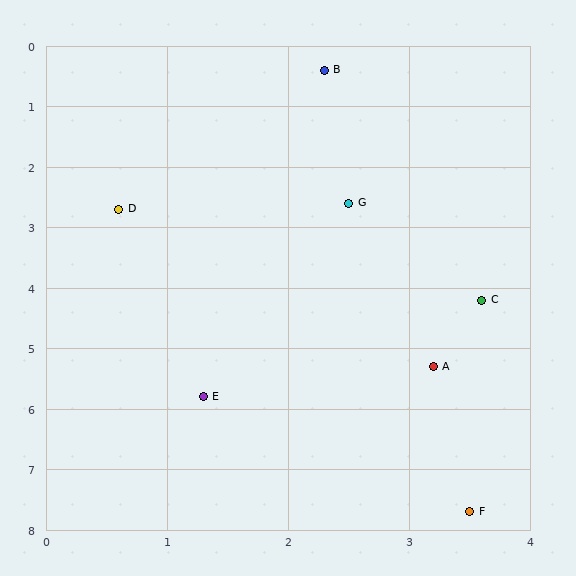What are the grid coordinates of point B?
Point B is at approximately (2.3, 0.4).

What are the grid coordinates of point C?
Point C is at approximately (3.6, 4.2).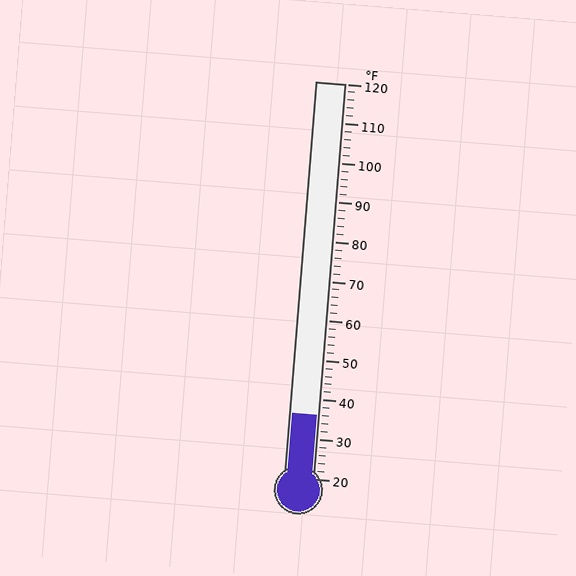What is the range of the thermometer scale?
The thermometer scale ranges from 20°F to 120°F.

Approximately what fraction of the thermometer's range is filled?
The thermometer is filled to approximately 15% of its range.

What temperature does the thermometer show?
The thermometer shows approximately 36°F.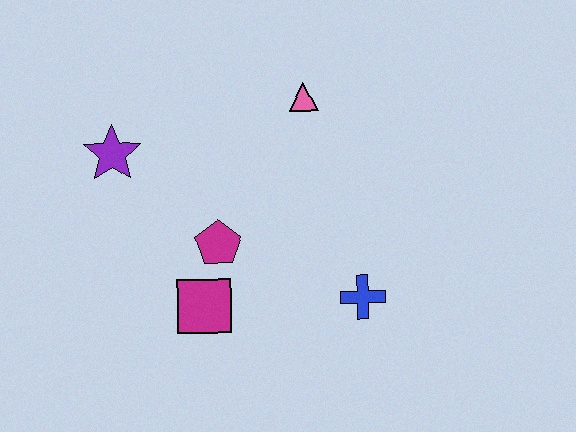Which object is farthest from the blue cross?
The purple star is farthest from the blue cross.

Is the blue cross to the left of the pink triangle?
No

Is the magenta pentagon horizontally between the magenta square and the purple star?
No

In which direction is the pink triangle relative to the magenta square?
The pink triangle is above the magenta square.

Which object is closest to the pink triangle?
The magenta pentagon is closest to the pink triangle.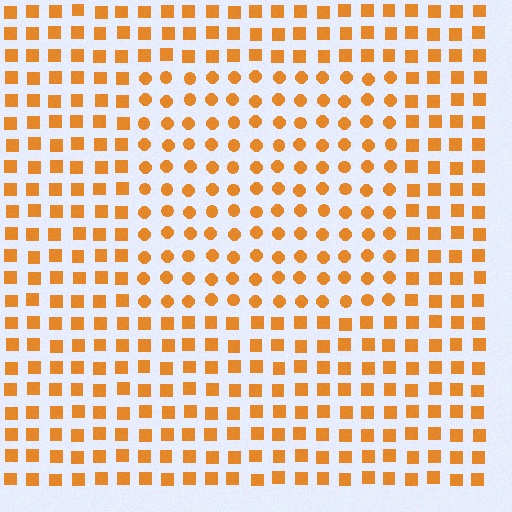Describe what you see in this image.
The image is filled with small orange elements arranged in a uniform grid. A rectangle-shaped region contains circles, while the surrounding area contains squares. The boundary is defined purely by the change in element shape.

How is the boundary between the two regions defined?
The boundary is defined by a change in element shape: circles inside vs. squares outside. All elements share the same color and spacing.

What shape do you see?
I see a rectangle.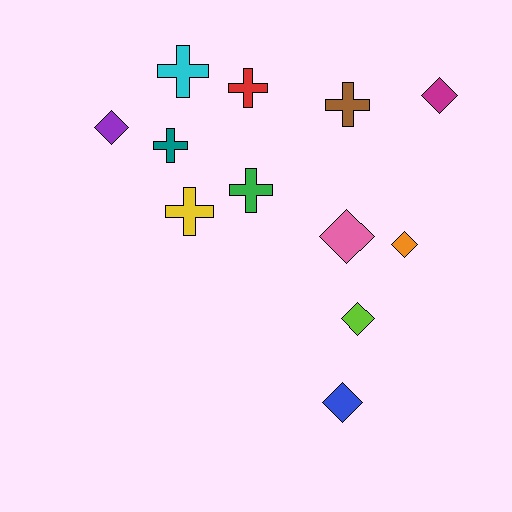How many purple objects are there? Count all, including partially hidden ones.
There is 1 purple object.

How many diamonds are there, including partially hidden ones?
There are 6 diamonds.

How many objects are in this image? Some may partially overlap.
There are 12 objects.